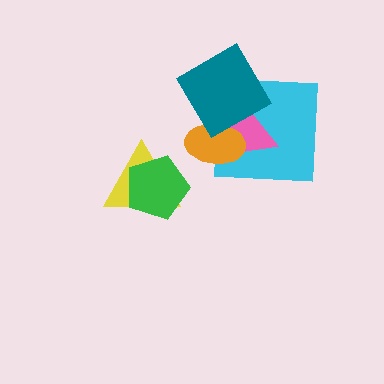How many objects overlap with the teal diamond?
3 objects overlap with the teal diamond.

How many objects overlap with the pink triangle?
3 objects overlap with the pink triangle.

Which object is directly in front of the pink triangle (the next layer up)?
The orange ellipse is directly in front of the pink triangle.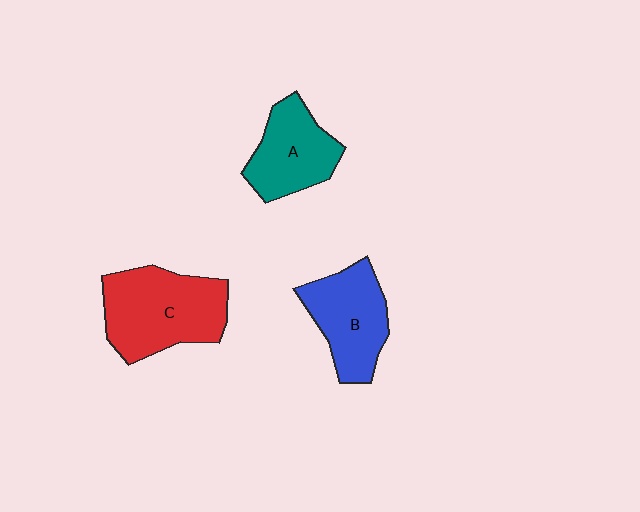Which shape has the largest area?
Shape C (red).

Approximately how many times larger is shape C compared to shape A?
Approximately 1.4 times.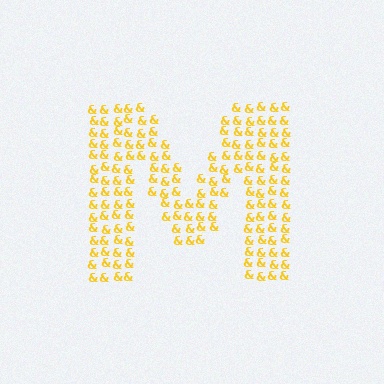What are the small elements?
The small elements are ampersands.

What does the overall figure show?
The overall figure shows the letter M.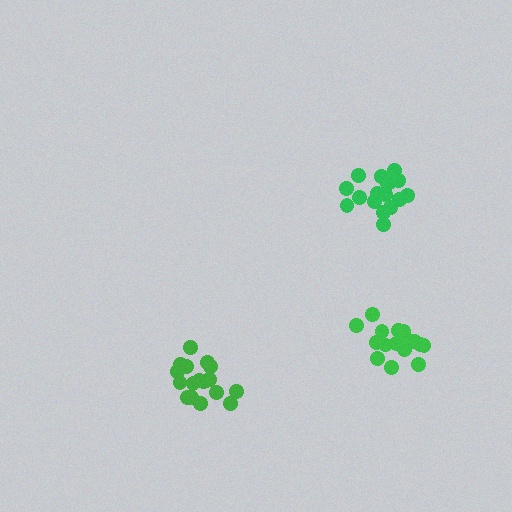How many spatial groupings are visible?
There are 3 spatial groupings.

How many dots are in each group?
Group 1: 16 dots, Group 2: 18 dots, Group 3: 18 dots (52 total).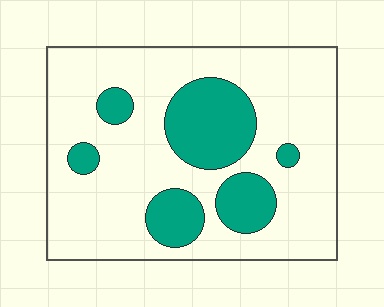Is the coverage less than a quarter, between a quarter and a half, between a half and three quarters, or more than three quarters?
Less than a quarter.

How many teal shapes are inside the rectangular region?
6.